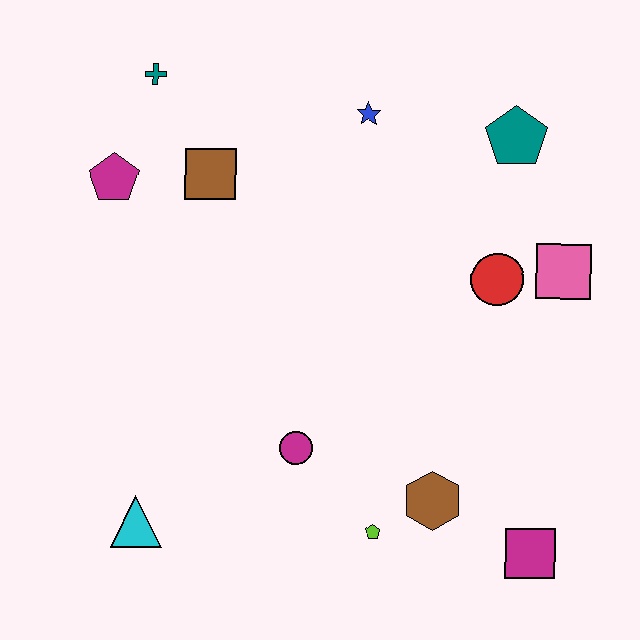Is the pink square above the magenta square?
Yes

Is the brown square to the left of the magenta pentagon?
No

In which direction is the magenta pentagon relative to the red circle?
The magenta pentagon is to the left of the red circle.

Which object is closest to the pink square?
The red circle is closest to the pink square.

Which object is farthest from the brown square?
The magenta square is farthest from the brown square.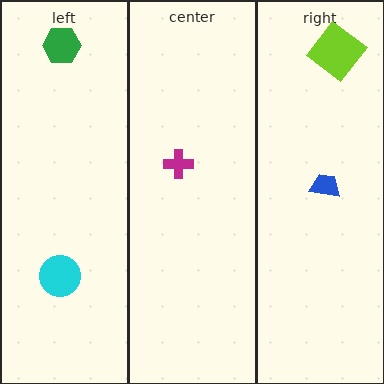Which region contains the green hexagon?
The left region.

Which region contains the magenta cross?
The center region.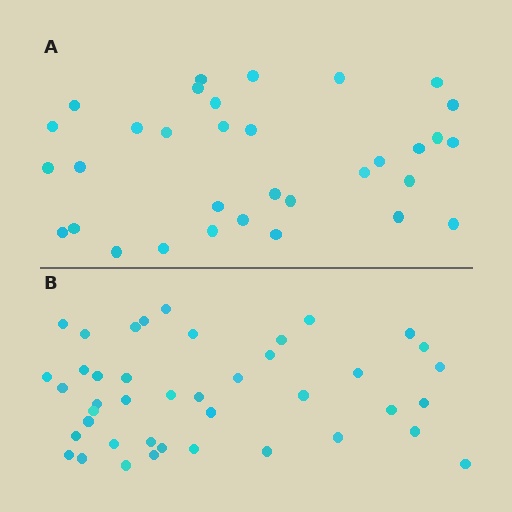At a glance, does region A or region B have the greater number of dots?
Region B (the bottom region) has more dots.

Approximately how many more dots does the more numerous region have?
Region B has roughly 8 or so more dots than region A.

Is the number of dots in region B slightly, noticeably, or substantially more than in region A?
Region B has noticeably more, but not dramatically so. The ratio is roughly 1.3 to 1.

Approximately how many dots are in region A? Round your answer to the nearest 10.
About 30 dots. (The exact count is 33, which rounds to 30.)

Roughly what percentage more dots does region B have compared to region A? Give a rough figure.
About 25% more.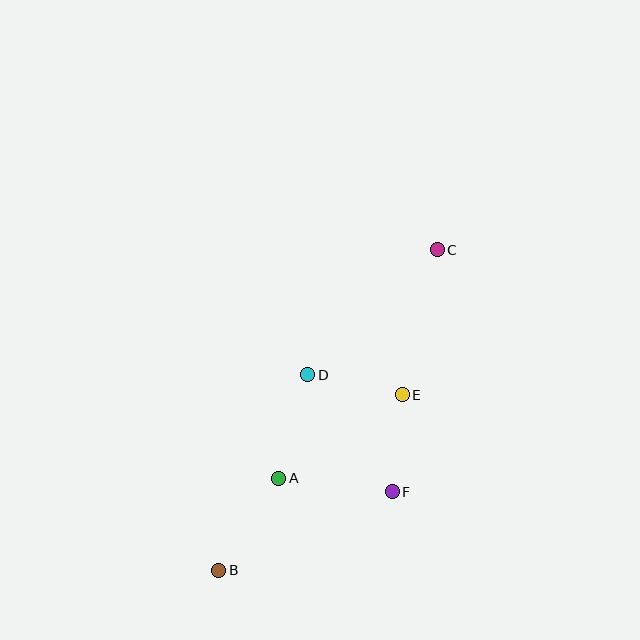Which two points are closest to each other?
Points D and E are closest to each other.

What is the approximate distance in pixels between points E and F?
The distance between E and F is approximately 97 pixels.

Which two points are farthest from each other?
Points B and C are farthest from each other.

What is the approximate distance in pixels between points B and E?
The distance between B and E is approximately 254 pixels.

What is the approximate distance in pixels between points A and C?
The distance between A and C is approximately 278 pixels.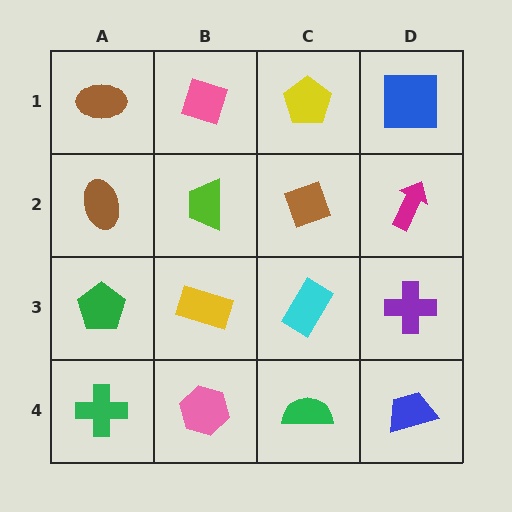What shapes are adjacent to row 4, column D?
A purple cross (row 3, column D), a green semicircle (row 4, column C).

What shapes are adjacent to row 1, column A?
A brown ellipse (row 2, column A), a pink diamond (row 1, column B).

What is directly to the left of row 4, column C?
A pink hexagon.